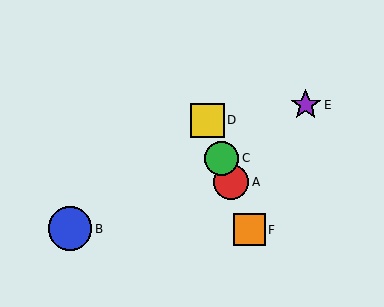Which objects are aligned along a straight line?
Objects A, C, D, F are aligned along a straight line.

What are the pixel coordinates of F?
Object F is at (249, 230).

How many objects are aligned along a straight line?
4 objects (A, C, D, F) are aligned along a straight line.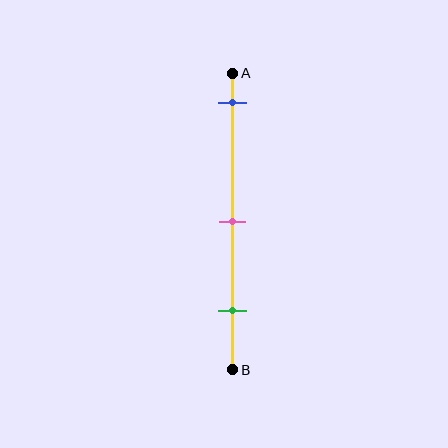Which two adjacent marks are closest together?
The pink and green marks are the closest adjacent pair.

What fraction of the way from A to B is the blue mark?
The blue mark is approximately 10% (0.1) of the way from A to B.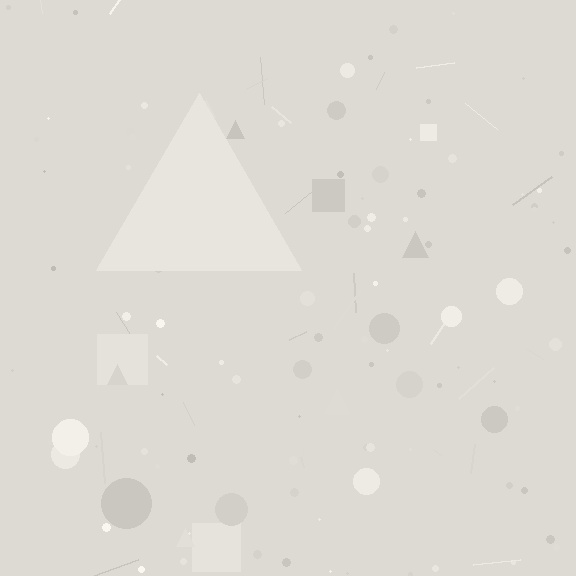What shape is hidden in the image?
A triangle is hidden in the image.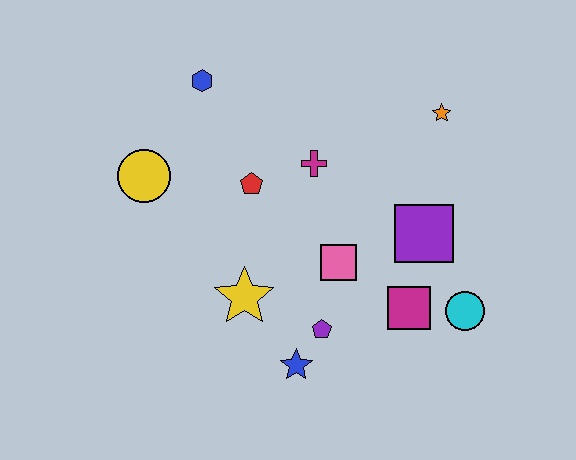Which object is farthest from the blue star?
The blue hexagon is farthest from the blue star.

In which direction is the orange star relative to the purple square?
The orange star is above the purple square.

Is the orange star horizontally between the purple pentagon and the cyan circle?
Yes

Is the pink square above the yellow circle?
No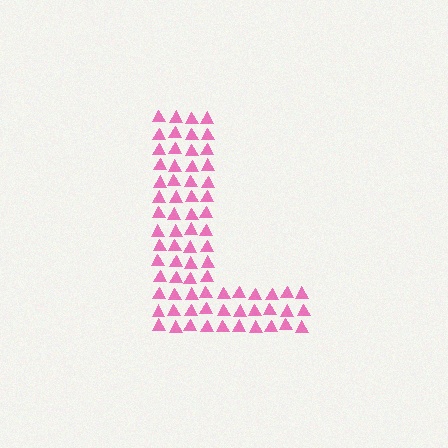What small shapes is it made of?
It is made of small triangles.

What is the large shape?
The large shape is the letter L.